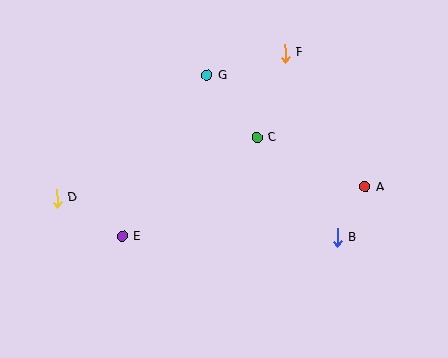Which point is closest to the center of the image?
Point C at (257, 137) is closest to the center.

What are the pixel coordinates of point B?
Point B is at (337, 237).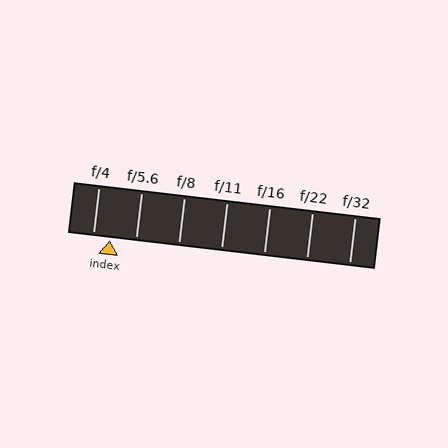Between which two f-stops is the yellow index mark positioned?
The index mark is between f/4 and f/5.6.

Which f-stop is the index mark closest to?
The index mark is closest to f/4.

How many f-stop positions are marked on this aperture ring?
There are 7 f-stop positions marked.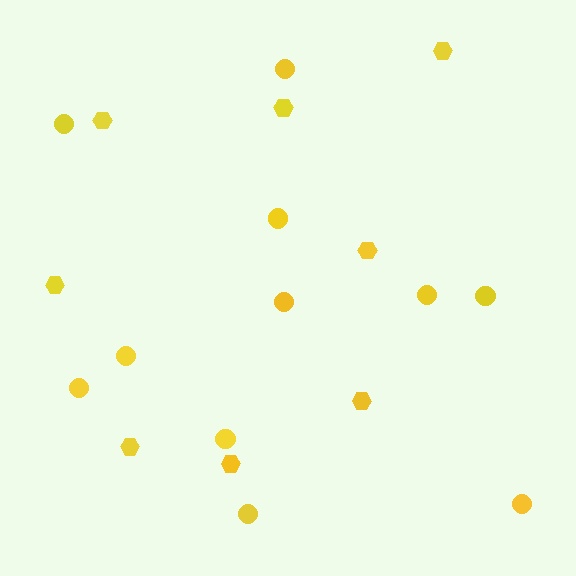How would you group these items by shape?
There are 2 groups: one group of circles (11) and one group of hexagons (8).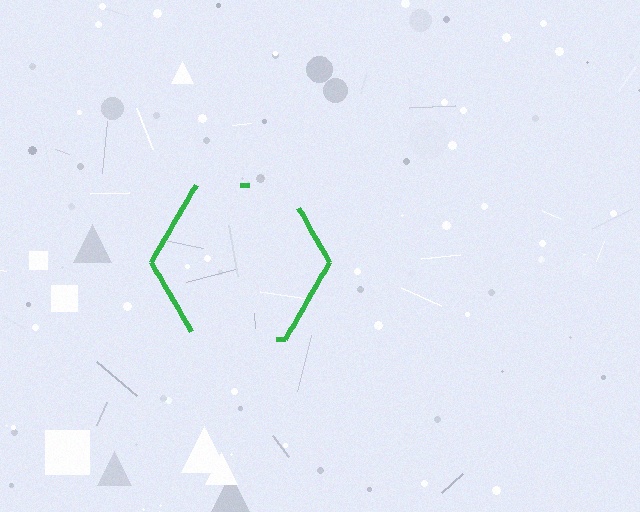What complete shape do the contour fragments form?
The contour fragments form a hexagon.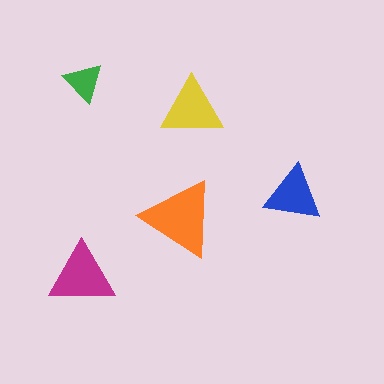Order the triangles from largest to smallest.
the orange one, the magenta one, the yellow one, the blue one, the green one.